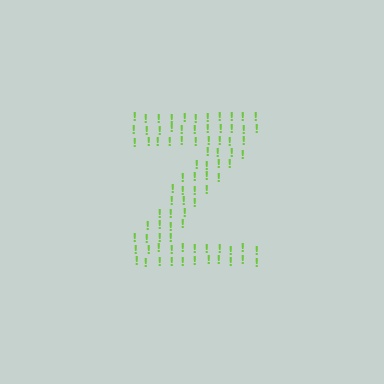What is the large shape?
The large shape is the letter Z.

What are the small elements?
The small elements are exclamation marks.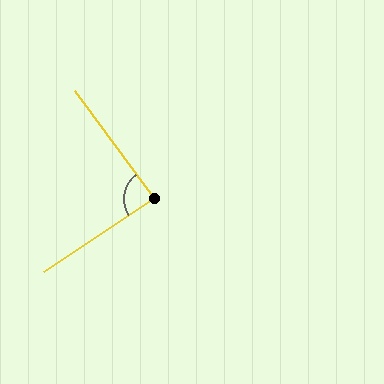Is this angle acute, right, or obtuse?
It is approximately a right angle.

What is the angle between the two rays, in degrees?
Approximately 87 degrees.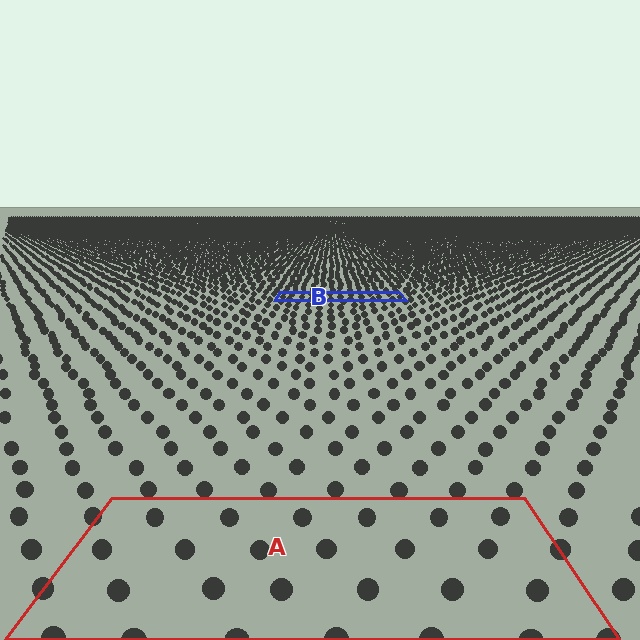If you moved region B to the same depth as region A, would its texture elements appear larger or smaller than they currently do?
They would appear larger. At a closer depth, the same texture elements are projected at a bigger on-screen size.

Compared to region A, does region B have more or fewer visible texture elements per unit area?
Region B has more texture elements per unit area — they are packed more densely because it is farther away.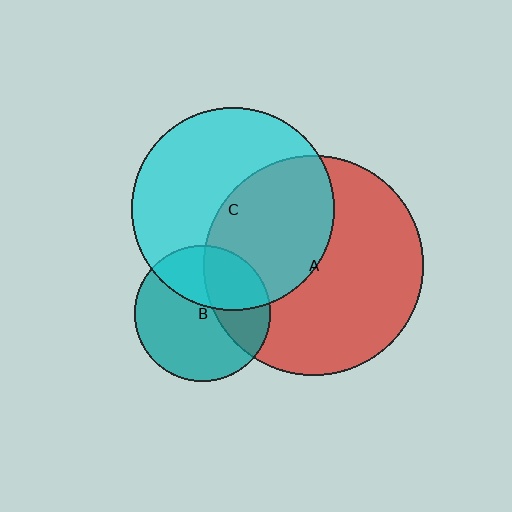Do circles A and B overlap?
Yes.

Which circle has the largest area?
Circle A (red).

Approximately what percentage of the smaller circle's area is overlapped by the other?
Approximately 35%.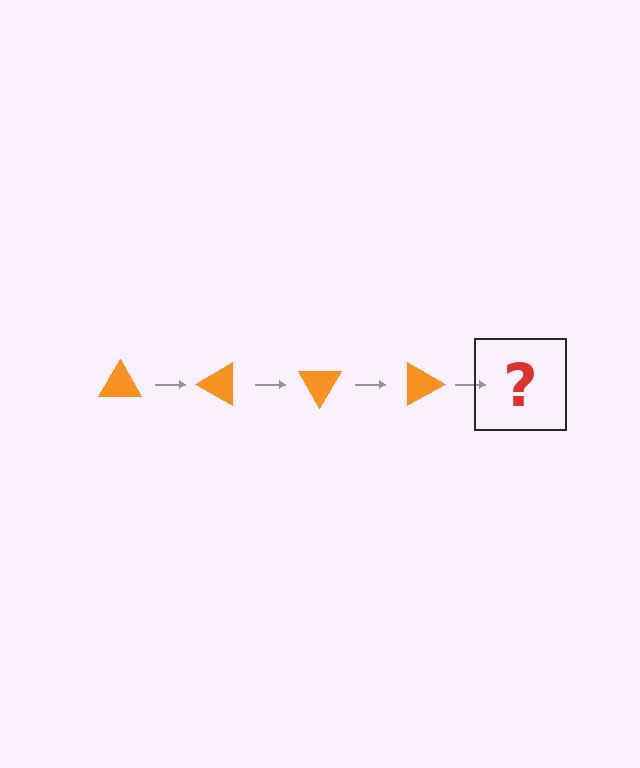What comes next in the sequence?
The next element should be an orange triangle rotated 120 degrees.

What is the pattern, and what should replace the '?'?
The pattern is that the triangle rotates 30 degrees each step. The '?' should be an orange triangle rotated 120 degrees.